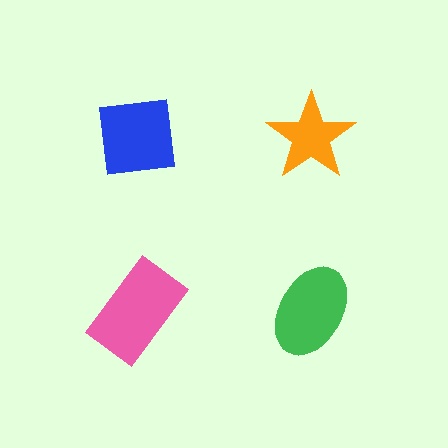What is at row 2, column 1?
A pink rectangle.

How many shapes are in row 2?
2 shapes.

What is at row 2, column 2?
A green ellipse.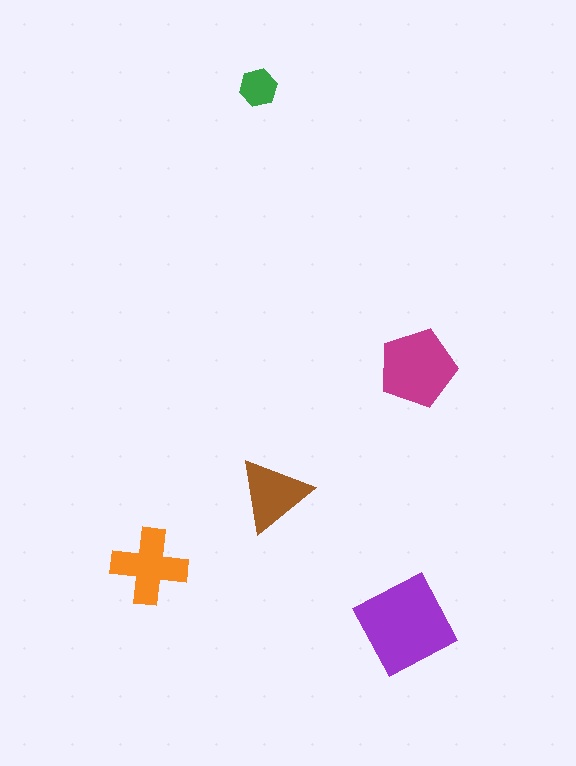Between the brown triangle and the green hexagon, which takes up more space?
The brown triangle.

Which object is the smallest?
The green hexagon.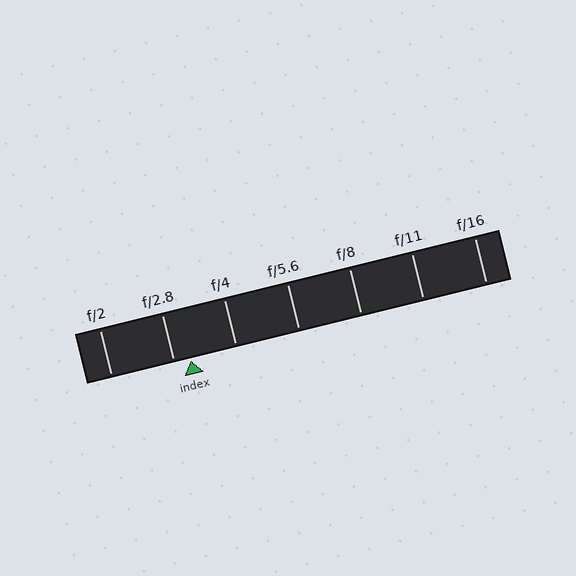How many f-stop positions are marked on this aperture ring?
There are 7 f-stop positions marked.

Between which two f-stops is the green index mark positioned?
The index mark is between f/2.8 and f/4.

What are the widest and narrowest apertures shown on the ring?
The widest aperture shown is f/2 and the narrowest is f/16.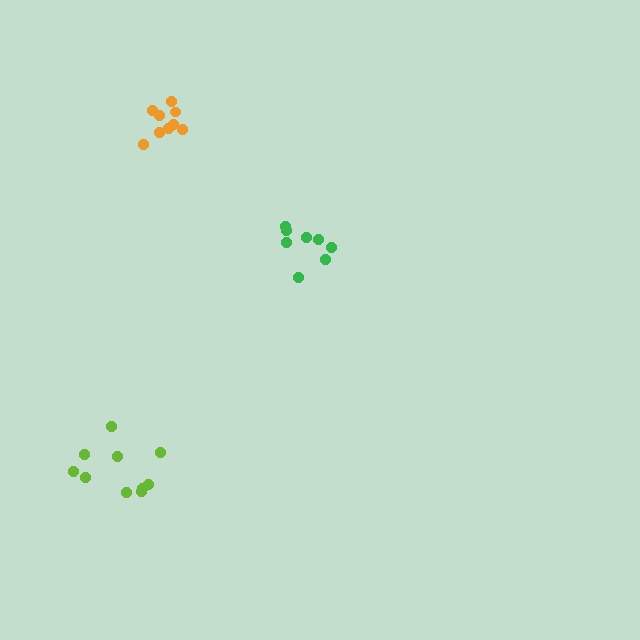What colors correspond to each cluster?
The clusters are colored: green, lime, orange.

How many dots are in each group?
Group 1: 8 dots, Group 2: 10 dots, Group 3: 9 dots (27 total).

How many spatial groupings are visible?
There are 3 spatial groupings.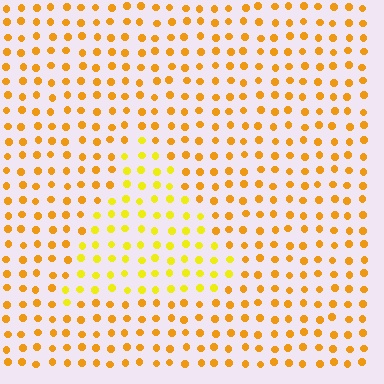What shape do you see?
I see a triangle.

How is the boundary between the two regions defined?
The boundary is defined purely by a slight shift in hue (about 24 degrees). Spacing, size, and orientation are identical on both sides.